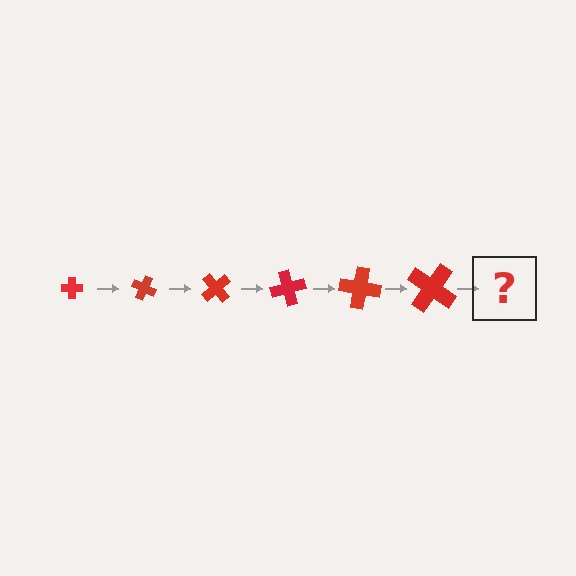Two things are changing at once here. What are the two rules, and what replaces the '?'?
The two rules are that the cross grows larger each step and it rotates 25 degrees each step. The '?' should be a cross, larger than the previous one and rotated 150 degrees from the start.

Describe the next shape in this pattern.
It should be a cross, larger than the previous one and rotated 150 degrees from the start.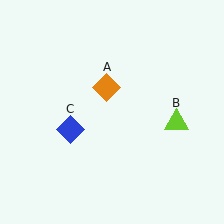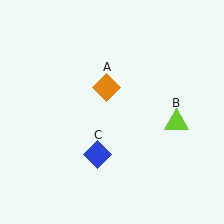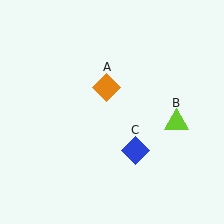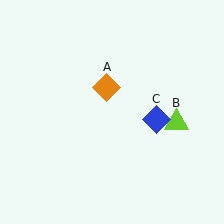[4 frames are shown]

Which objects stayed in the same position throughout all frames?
Orange diamond (object A) and lime triangle (object B) remained stationary.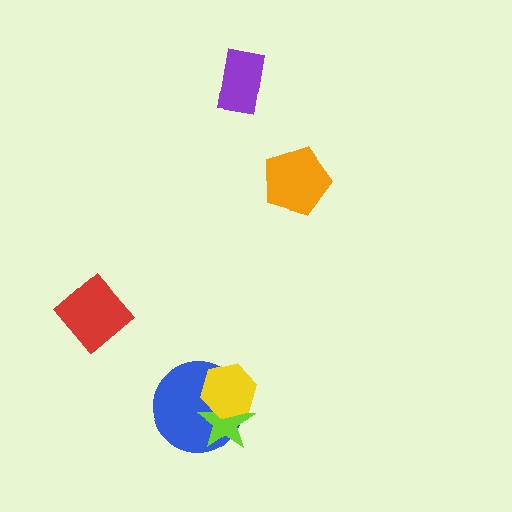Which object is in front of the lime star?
The yellow hexagon is in front of the lime star.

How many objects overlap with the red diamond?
0 objects overlap with the red diamond.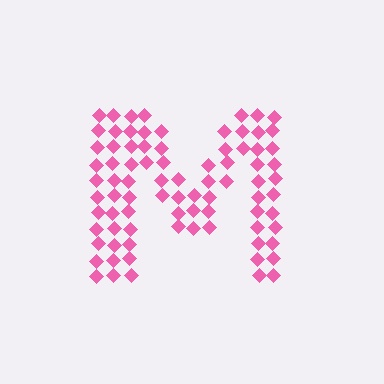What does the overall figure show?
The overall figure shows the letter M.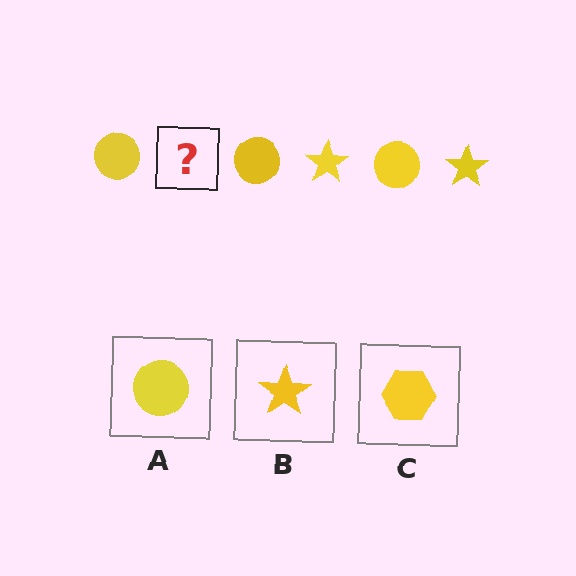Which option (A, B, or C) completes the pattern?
B.